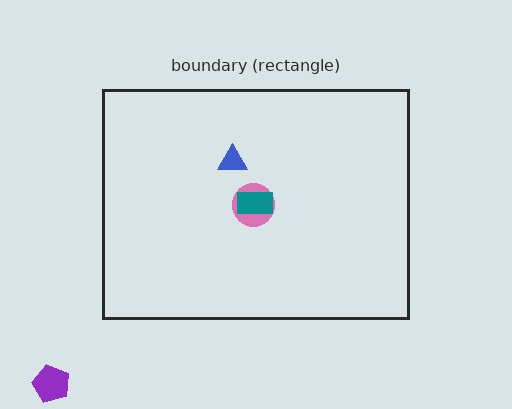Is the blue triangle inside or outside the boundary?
Inside.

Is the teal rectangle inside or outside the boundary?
Inside.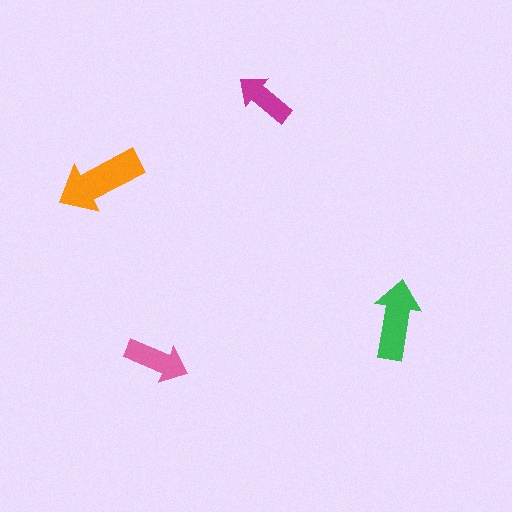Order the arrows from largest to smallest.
the orange one, the green one, the pink one, the magenta one.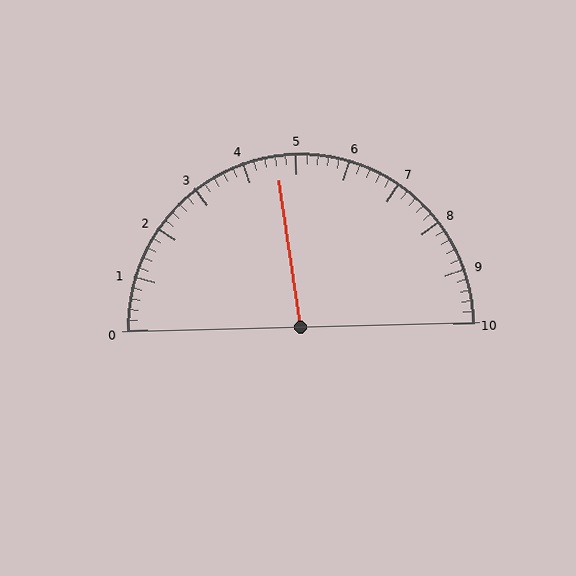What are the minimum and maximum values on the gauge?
The gauge ranges from 0 to 10.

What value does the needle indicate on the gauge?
The needle indicates approximately 4.6.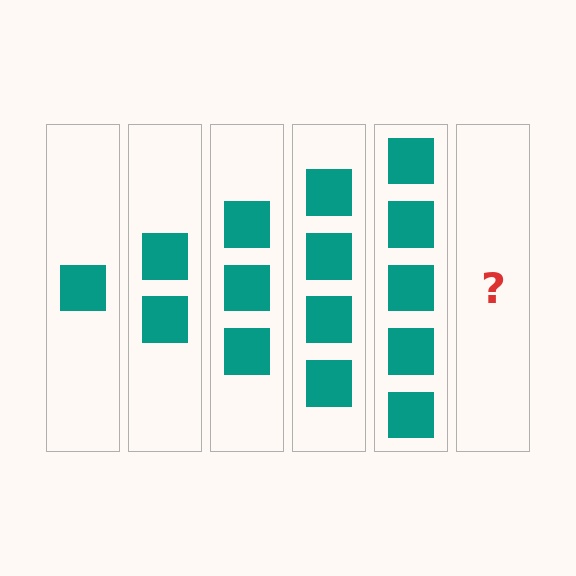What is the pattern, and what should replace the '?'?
The pattern is that each step adds one more square. The '?' should be 6 squares.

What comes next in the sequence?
The next element should be 6 squares.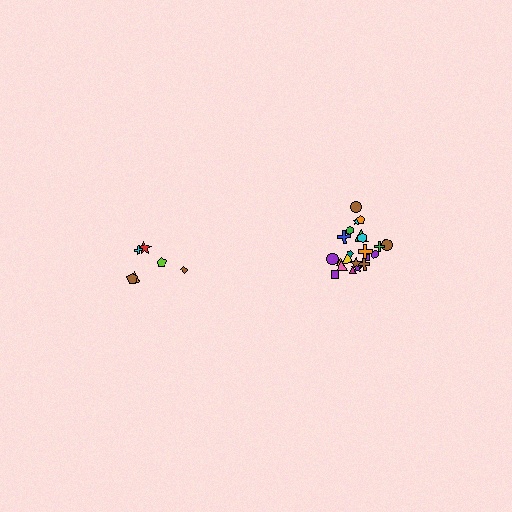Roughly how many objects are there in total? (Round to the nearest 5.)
Roughly 30 objects in total.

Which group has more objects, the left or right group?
The right group.